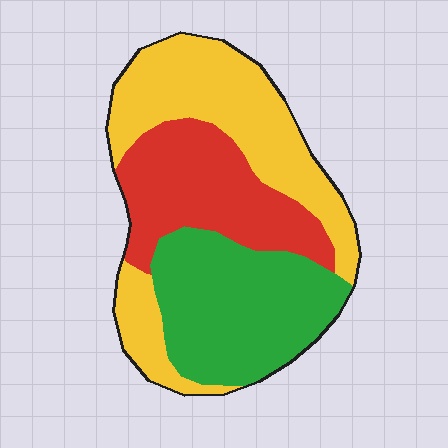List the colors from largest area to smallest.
From largest to smallest: yellow, green, red.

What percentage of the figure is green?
Green takes up between a sixth and a third of the figure.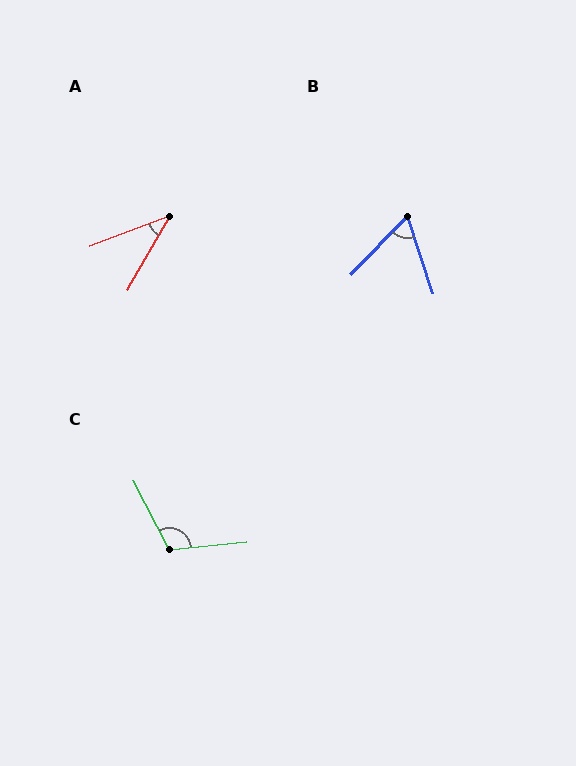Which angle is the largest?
C, at approximately 112 degrees.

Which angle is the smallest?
A, at approximately 40 degrees.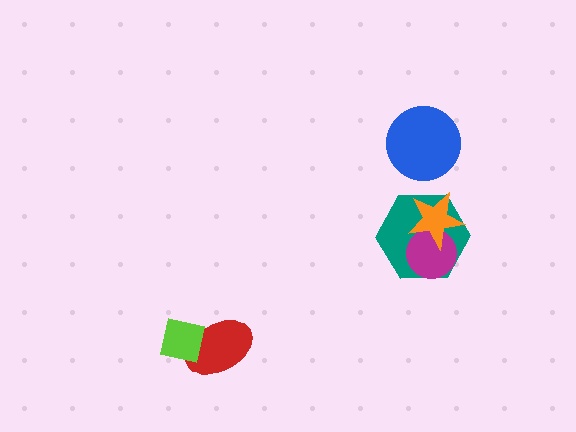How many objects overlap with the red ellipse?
1 object overlaps with the red ellipse.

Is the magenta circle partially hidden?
Yes, it is partially covered by another shape.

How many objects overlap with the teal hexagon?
2 objects overlap with the teal hexagon.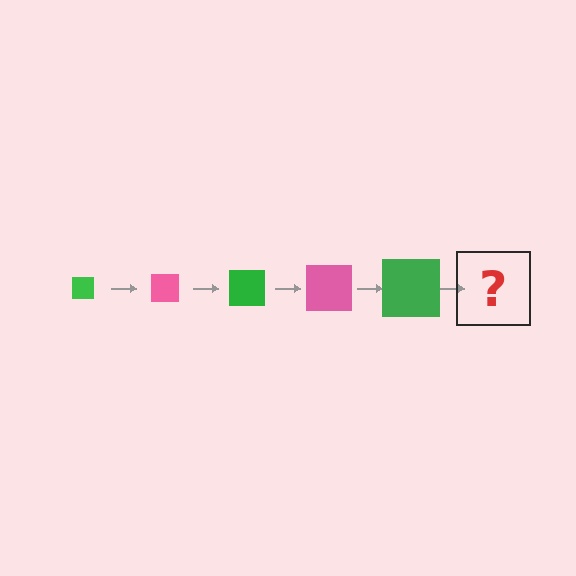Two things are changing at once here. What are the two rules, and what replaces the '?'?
The two rules are that the square grows larger each step and the color cycles through green and pink. The '?' should be a pink square, larger than the previous one.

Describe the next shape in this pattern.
It should be a pink square, larger than the previous one.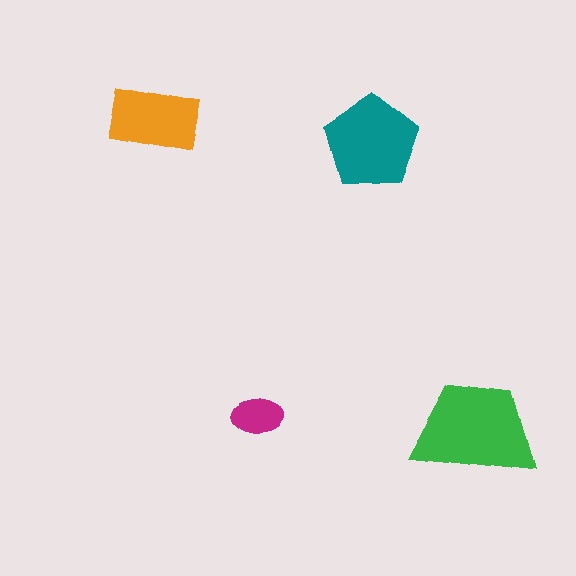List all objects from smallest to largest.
The magenta ellipse, the orange rectangle, the teal pentagon, the green trapezoid.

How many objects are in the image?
There are 4 objects in the image.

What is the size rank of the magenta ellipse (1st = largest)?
4th.